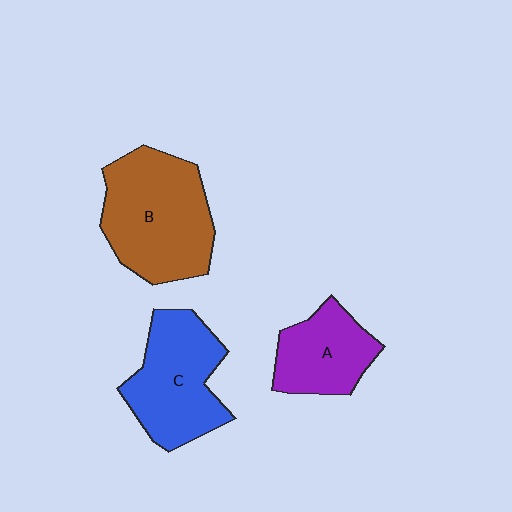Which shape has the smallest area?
Shape A (purple).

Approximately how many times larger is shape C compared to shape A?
Approximately 1.4 times.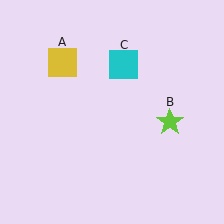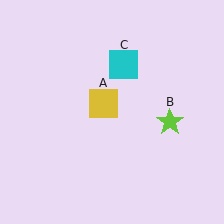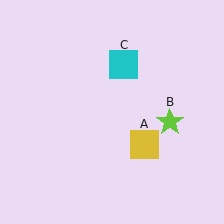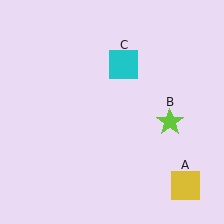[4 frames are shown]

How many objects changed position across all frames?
1 object changed position: yellow square (object A).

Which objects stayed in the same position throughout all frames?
Lime star (object B) and cyan square (object C) remained stationary.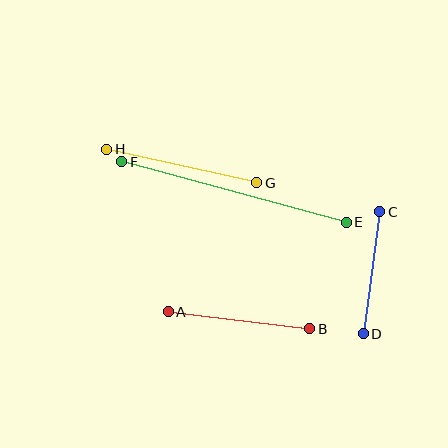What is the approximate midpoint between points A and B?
The midpoint is at approximately (239, 320) pixels.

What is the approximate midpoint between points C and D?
The midpoint is at approximately (371, 273) pixels.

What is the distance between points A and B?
The distance is approximately 143 pixels.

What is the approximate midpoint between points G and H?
The midpoint is at approximately (182, 166) pixels.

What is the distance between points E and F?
The distance is approximately 232 pixels.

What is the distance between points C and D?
The distance is approximately 124 pixels.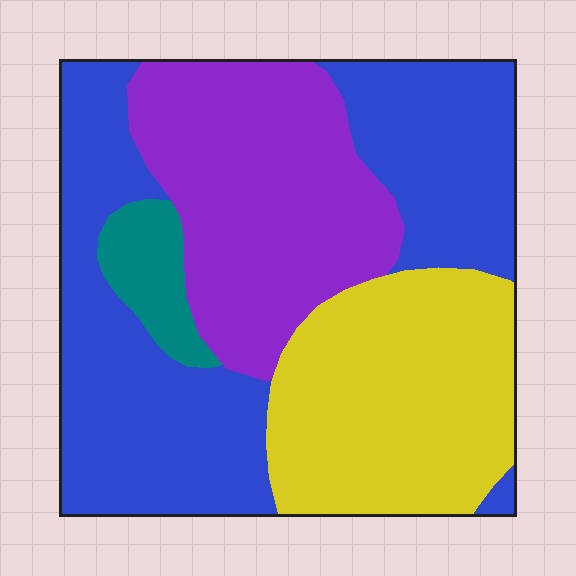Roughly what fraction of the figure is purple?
Purple covers 27% of the figure.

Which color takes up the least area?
Teal, at roughly 5%.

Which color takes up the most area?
Blue, at roughly 40%.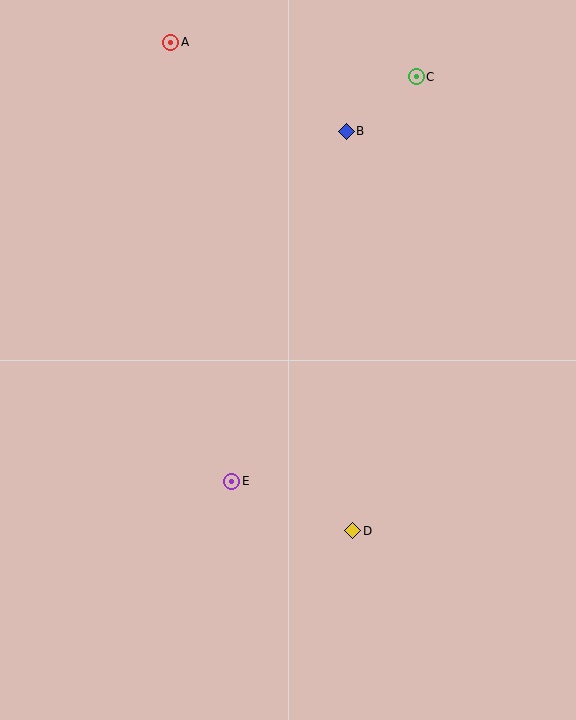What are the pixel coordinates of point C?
Point C is at (416, 77).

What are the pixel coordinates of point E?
Point E is at (232, 481).